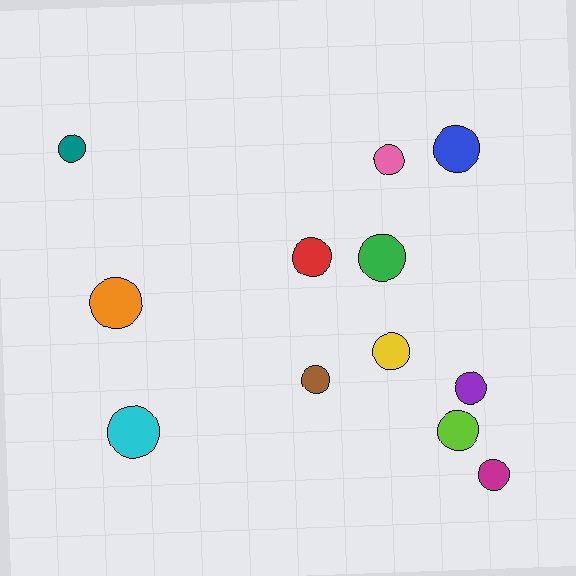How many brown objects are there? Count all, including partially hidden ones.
There is 1 brown object.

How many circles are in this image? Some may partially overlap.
There are 12 circles.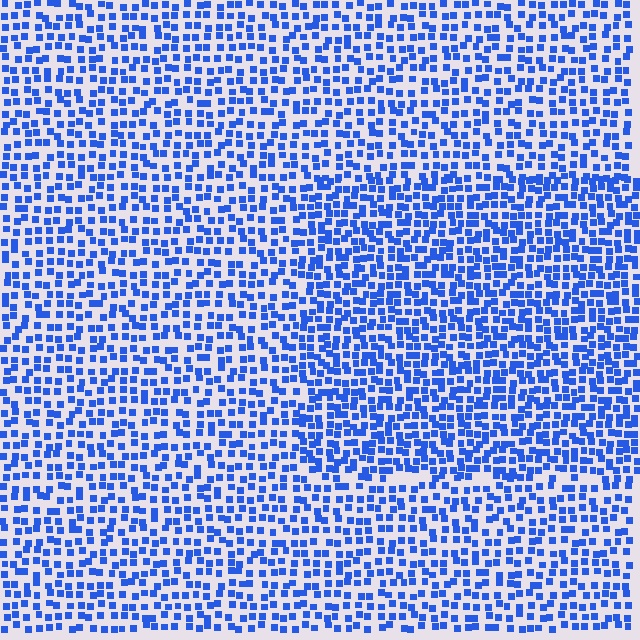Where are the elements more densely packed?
The elements are more densely packed inside the rectangle boundary.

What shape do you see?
I see a rectangle.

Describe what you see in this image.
The image contains small blue elements arranged at two different densities. A rectangle-shaped region is visible where the elements are more densely packed than the surrounding area.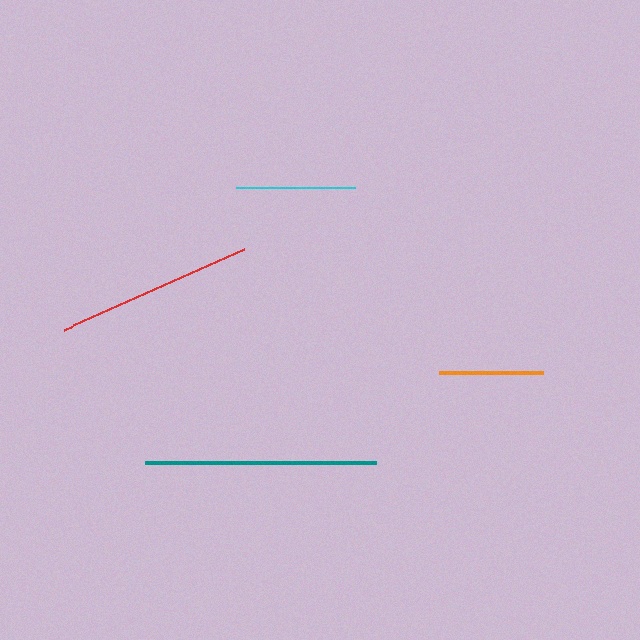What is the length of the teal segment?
The teal segment is approximately 231 pixels long.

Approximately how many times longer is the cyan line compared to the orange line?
The cyan line is approximately 1.1 times the length of the orange line.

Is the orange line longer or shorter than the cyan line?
The cyan line is longer than the orange line.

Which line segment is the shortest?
The orange line is the shortest at approximately 104 pixels.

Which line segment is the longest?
The teal line is the longest at approximately 231 pixels.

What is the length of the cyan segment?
The cyan segment is approximately 120 pixels long.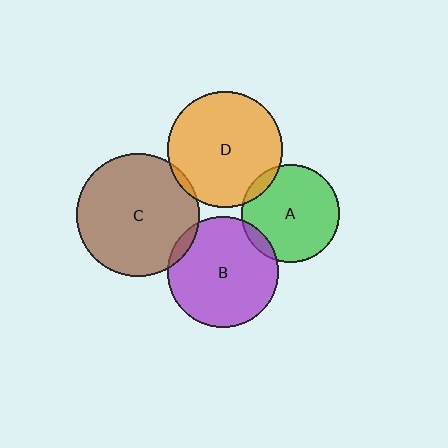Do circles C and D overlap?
Yes.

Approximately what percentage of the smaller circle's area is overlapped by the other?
Approximately 5%.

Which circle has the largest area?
Circle C (brown).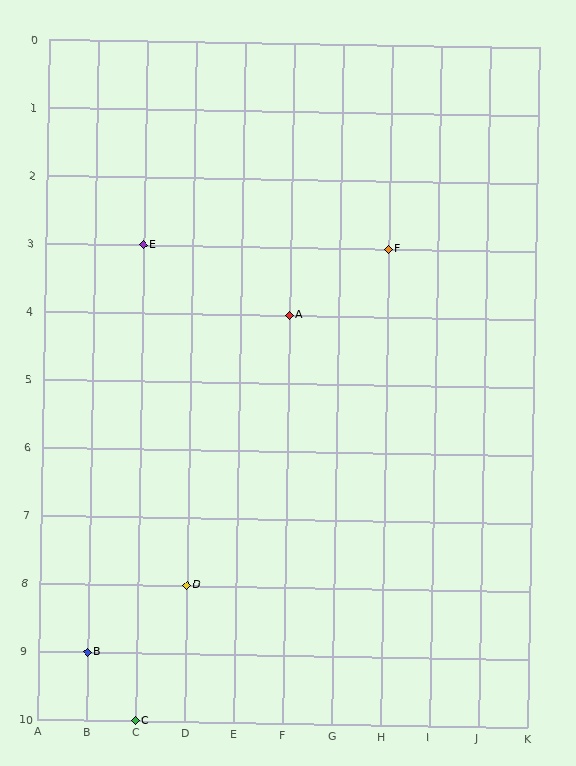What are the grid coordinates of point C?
Point C is at grid coordinates (C, 10).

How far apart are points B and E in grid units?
Points B and E are 1 column and 6 rows apart (about 6.1 grid units diagonally).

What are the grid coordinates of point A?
Point A is at grid coordinates (F, 4).